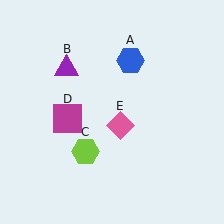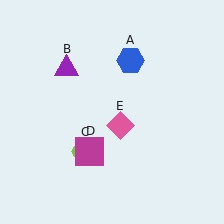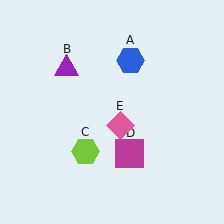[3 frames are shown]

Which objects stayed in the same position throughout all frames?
Blue hexagon (object A) and purple triangle (object B) and lime hexagon (object C) and pink diamond (object E) remained stationary.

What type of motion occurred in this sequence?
The magenta square (object D) rotated counterclockwise around the center of the scene.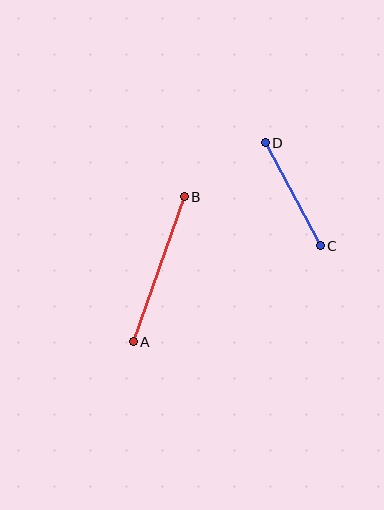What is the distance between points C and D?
The distance is approximately 117 pixels.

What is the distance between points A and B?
The distance is approximately 154 pixels.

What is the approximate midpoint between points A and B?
The midpoint is at approximately (159, 269) pixels.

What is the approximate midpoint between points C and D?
The midpoint is at approximately (293, 194) pixels.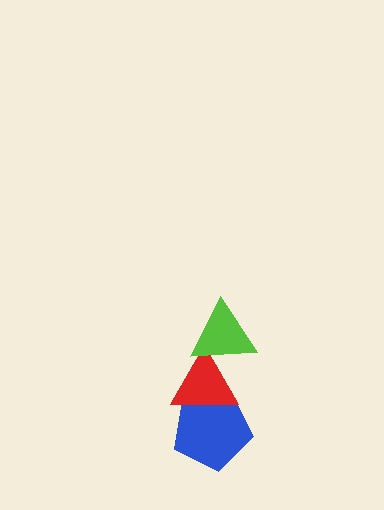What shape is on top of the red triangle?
The lime triangle is on top of the red triangle.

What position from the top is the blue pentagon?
The blue pentagon is 3rd from the top.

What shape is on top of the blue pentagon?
The red triangle is on top of the blue pentagon.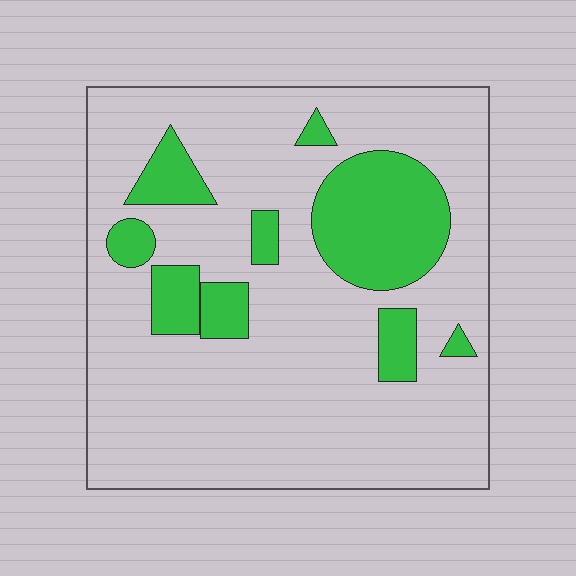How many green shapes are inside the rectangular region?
9.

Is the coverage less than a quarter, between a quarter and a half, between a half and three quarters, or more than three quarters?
Less than a quarter.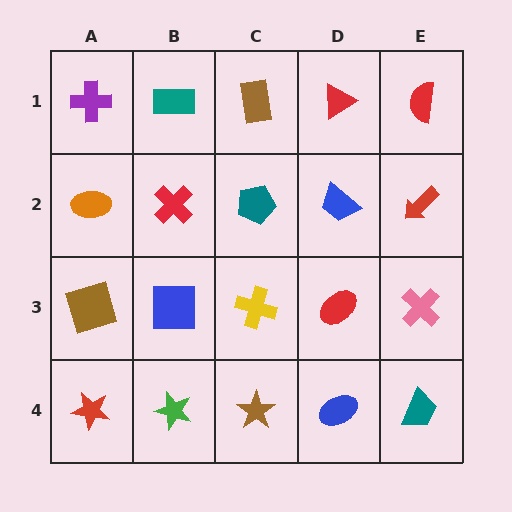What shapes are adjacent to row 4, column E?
A pink cross (row 3, column E), a blue ellipse (row 4, column D).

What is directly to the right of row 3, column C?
A red ellipse.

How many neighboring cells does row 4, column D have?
3.